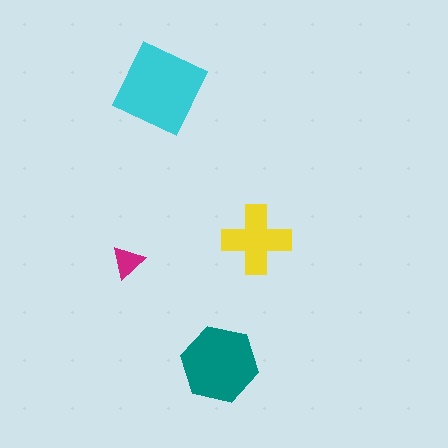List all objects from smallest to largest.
The magenta triangle, the yellow cross, the teal hexagon, the cyan diamond.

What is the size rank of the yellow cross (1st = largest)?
3rd.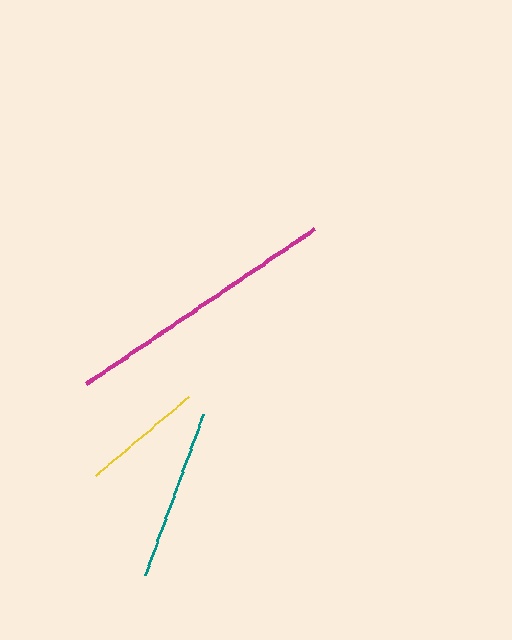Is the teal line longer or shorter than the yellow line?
The teal line is longer than the yellow line.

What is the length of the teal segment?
The teal segment is approximately 171 pixels long.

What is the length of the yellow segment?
The yellow segment is approximately 123 pixels long.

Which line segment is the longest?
The magenta line is the longest at approximately 276 pixels.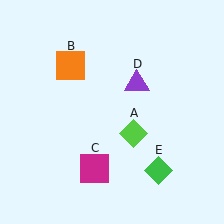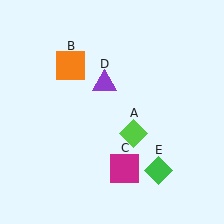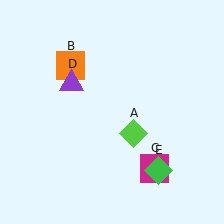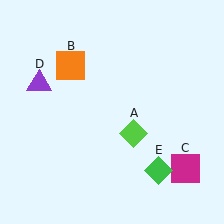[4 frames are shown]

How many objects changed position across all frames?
2 objects changed position: magenta square (object C), purple triangle (object D).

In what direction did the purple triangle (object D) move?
The purple triangle (object D) moved left.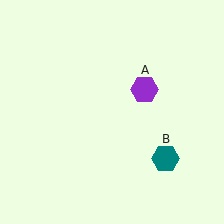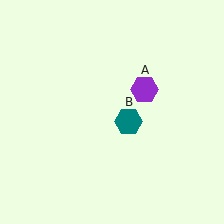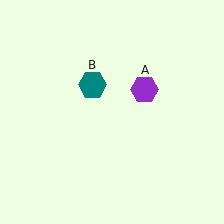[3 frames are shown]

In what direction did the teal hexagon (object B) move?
The teal hexagon (object B) moved up and to the left.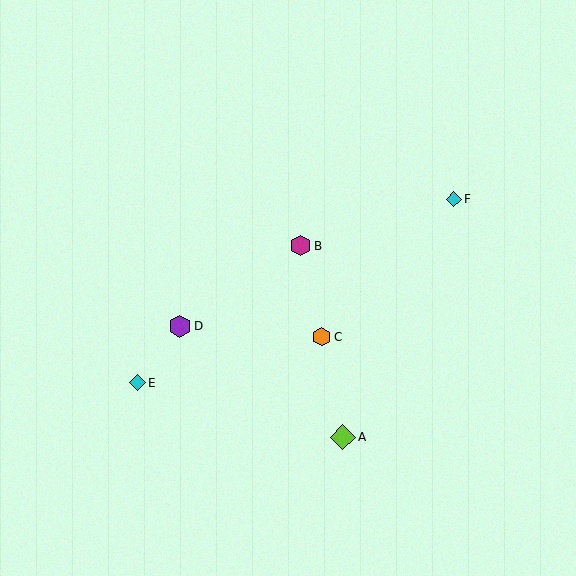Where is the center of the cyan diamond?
The center of the cyan diamond is at (454, 199).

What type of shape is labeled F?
Shape F is a cyan diamond.